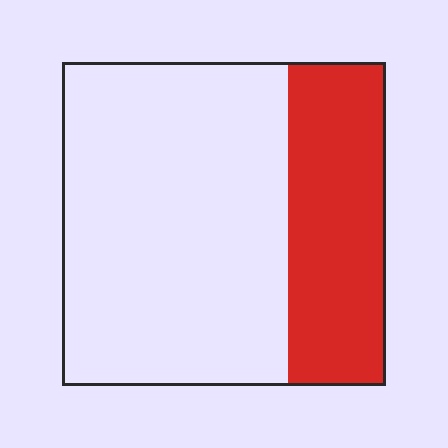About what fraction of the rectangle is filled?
About one third (1/3).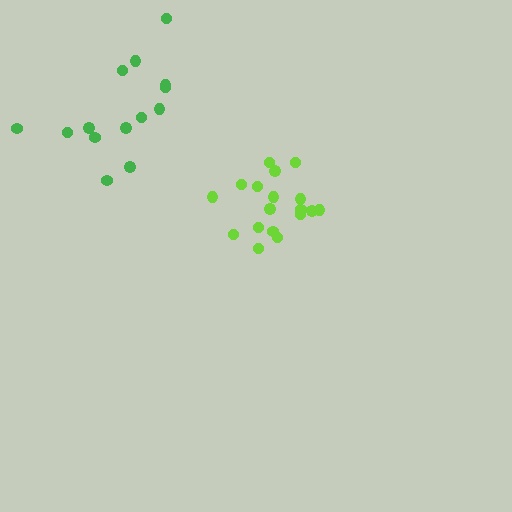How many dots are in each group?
Group 1: 14 dots, Group 2: 18 dots (32 total).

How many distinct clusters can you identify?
There are 2 distinct clusters.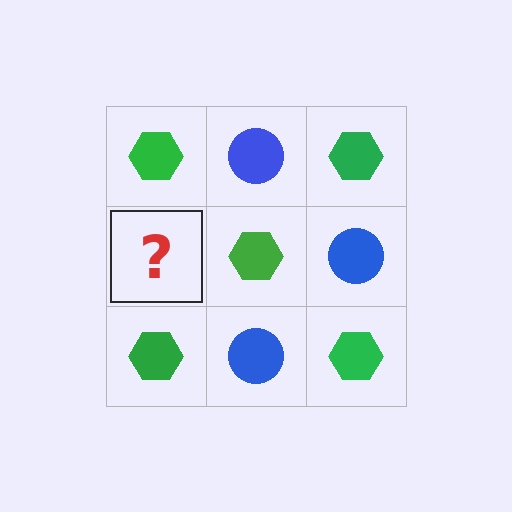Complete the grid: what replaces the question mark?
The question mark should be replaced with a blue circle.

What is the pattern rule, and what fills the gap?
The rule is that it alternates green hexagon and blue circle in a checkerboard pattern. The gap should be filled with a blue circle.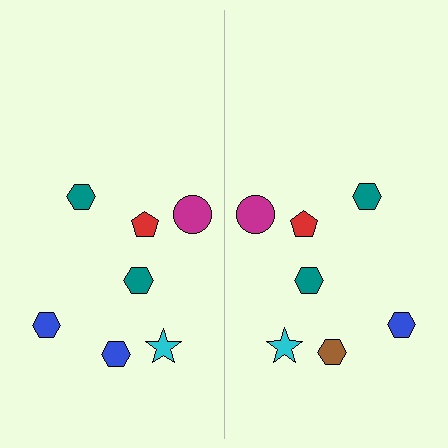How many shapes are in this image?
There are 14 shapes in this image.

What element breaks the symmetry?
The brown hexagon on the right side breaks the symmetry — its mirror counterpart is blue.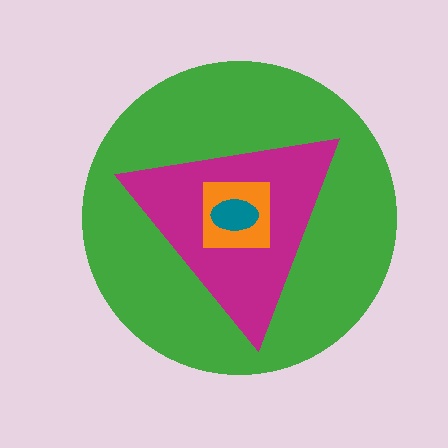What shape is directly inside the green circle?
The magenta triangle.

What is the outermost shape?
The green circle.